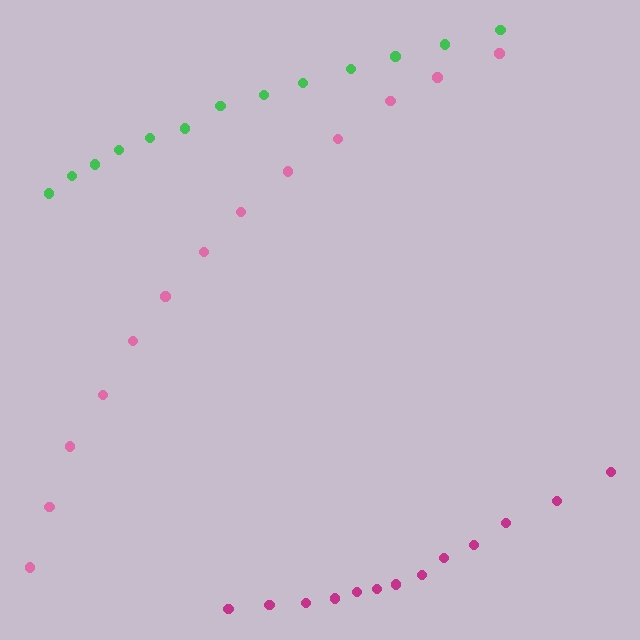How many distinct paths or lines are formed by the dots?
There are 3 distinct paths.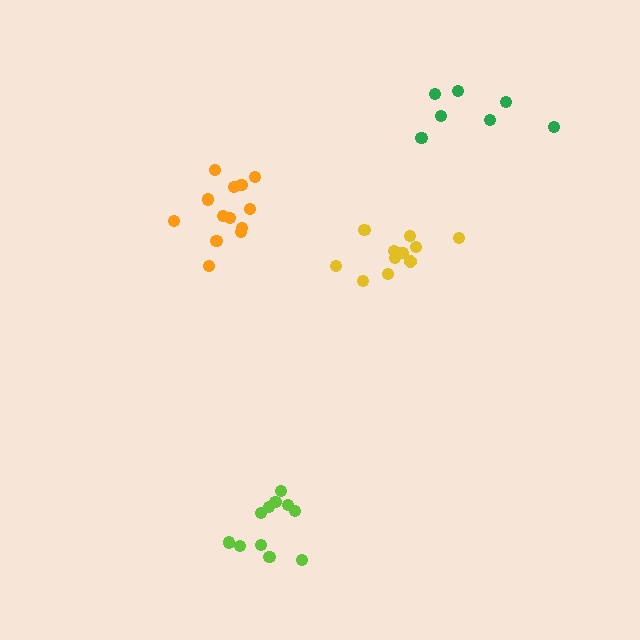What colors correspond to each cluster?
The clusters are colored: green, yellow, lime, orange.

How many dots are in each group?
Group 1: 7 dots, Group 2: 12 dots, Group 3: 11 dots, Group 4: 13 dots (43 total).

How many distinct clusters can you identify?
There are 4 distinct clusters.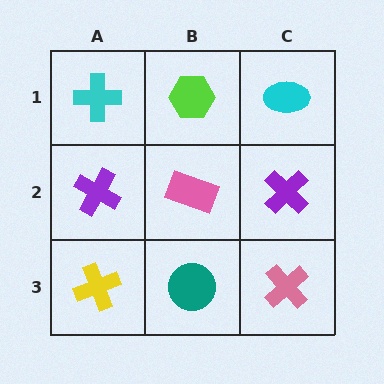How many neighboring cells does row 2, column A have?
3.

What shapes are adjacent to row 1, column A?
A purple cross (row 2, column A), a lime hexagon (row 1, column B).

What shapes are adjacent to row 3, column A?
A purple cross (row 2, column A), a teal circle (row 3, column B).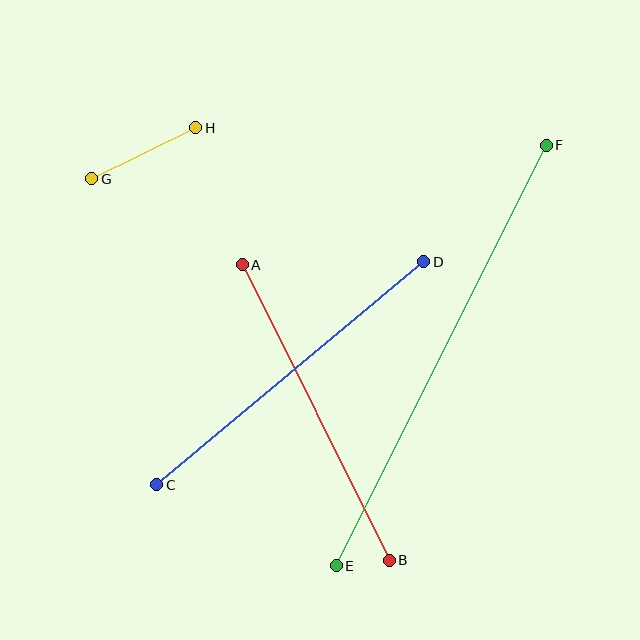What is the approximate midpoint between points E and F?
The midpoint is at approximately (441, 356) pixels.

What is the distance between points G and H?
The distance is approximately 116 pixels.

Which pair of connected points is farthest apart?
Points E and F are farthest apart.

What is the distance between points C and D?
The distance is approximately 348 pixels.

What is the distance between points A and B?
The distance is approximately 330 pixels.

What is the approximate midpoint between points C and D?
The midpoint is at approximately (290, 373) pixels.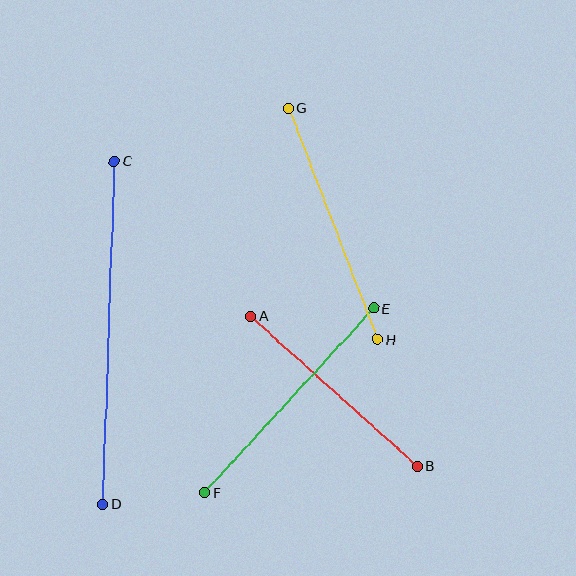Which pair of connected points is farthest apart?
Points C and D are farthest apart.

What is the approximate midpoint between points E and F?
The midpoint is at approximately (289, 400) pixels.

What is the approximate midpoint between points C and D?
The midpoint is at approximately (108, 332) pixels.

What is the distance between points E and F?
The distance is approximately 250 pixels.